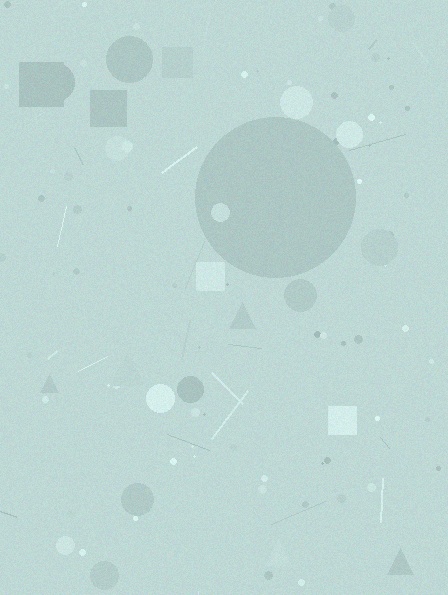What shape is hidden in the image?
A circle is hidden in the image.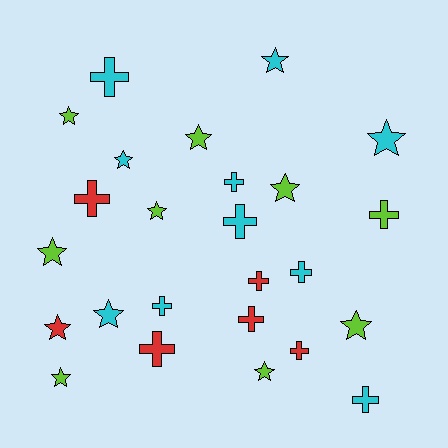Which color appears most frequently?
Cyan, with 10 objects.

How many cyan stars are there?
There are 4 cyan stars.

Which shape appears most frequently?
Star, with 13 objects.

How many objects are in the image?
There are 25 objects.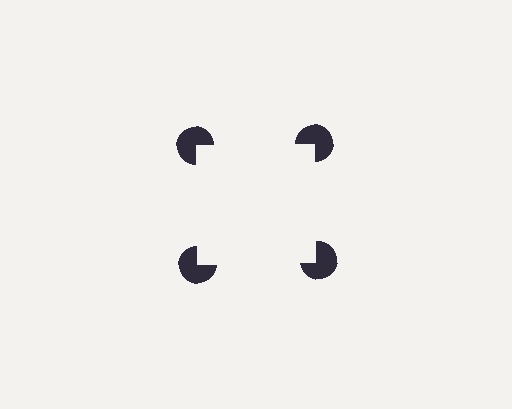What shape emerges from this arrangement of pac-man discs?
An illusory square — its edges are inferred from the aligned wedge cuts in the pac-man discs, not physically drawn.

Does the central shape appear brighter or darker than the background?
It typically appears slightly brighter than the background, even though no actual brightness change is drawn.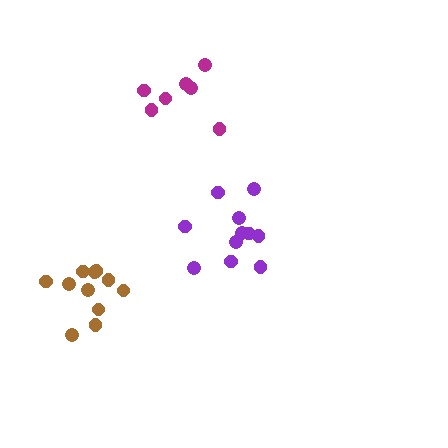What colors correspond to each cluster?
The clusters are colored: purple, brown, magenta.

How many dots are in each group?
Group 1: 11 dots, Group 2: 11 dots, Group 3: 7 dots (29 total).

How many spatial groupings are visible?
There are 3 spatial groupings.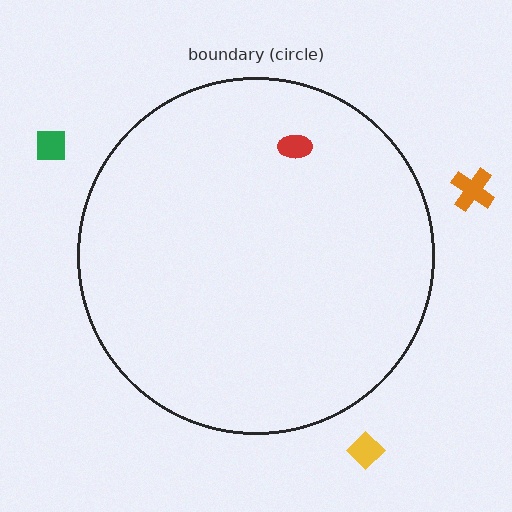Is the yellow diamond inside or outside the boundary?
Outside.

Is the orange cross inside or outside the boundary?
Outside.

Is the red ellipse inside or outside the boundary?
Inside.